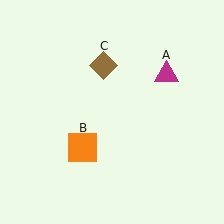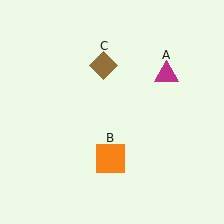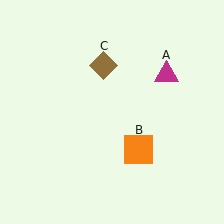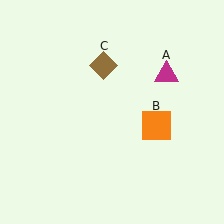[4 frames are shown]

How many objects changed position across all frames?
1 object changed position: orange square (object B).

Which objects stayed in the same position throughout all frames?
Magenta triangle (object A) and brown diamond (object C) remained stationary.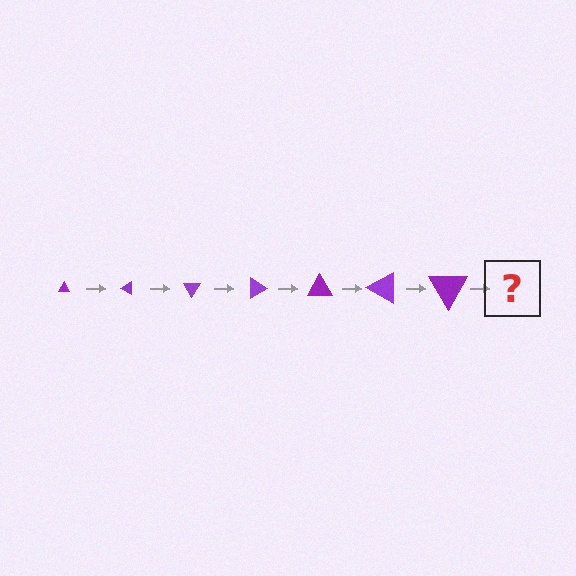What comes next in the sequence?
The next element should be a triangle, larger than the previous one and rotated 210 degrees from the start.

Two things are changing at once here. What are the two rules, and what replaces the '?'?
The two rules are that the triangle grows larger each step and it rotates 30 degrees each step. The '?' should be a triangle, larger than the previous one and rotated 210 degrees from the start.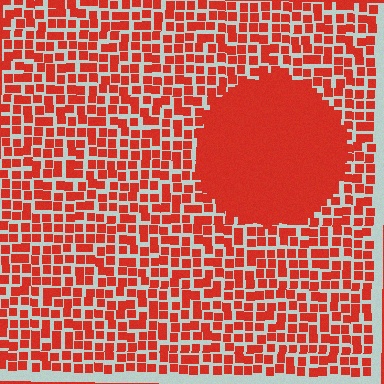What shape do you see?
I see a circle.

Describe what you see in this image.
The image contains small red elements arranged at two different densities. A circle-shaped region is visible where the elements are more densely packed than the surrounding area.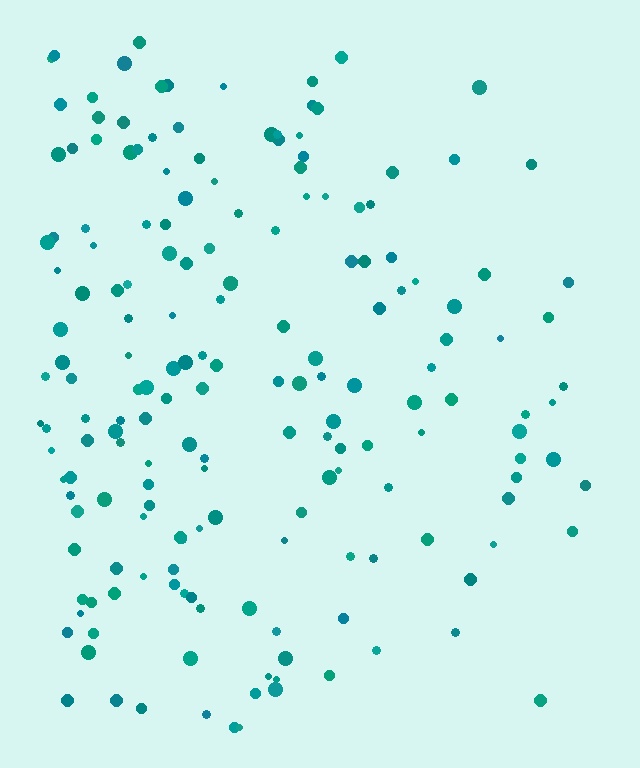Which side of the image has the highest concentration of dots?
The left.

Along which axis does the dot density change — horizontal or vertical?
Horizontal.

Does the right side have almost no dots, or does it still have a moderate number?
Still a moderate number, just noticeably fewer than the left.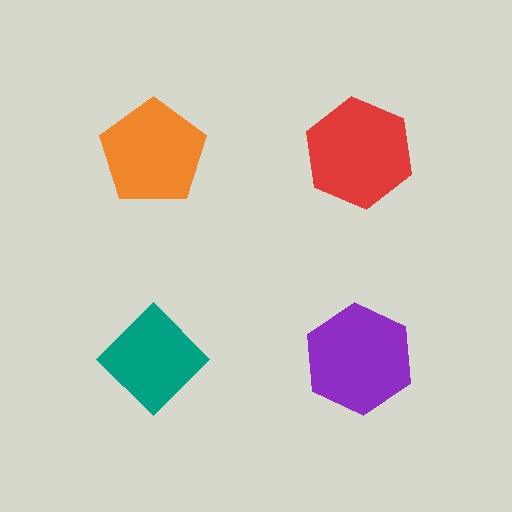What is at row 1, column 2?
A red hexagon.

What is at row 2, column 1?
A teal diamond.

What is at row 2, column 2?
A purple hexagon.